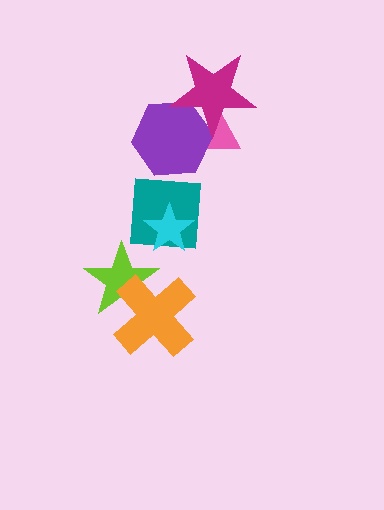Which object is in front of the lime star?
The orange cross is in front of the lime star.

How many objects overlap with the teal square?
2 objects overlap with the teal square.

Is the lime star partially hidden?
Yes, it is partially covered by another shape.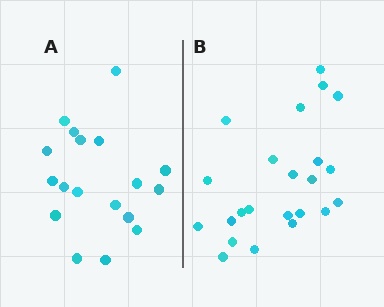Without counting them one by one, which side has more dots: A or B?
Region B (the right region) has more dots.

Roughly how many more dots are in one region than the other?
Region B has about 5 more dots than region A.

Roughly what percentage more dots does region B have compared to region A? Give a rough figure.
About 30% more.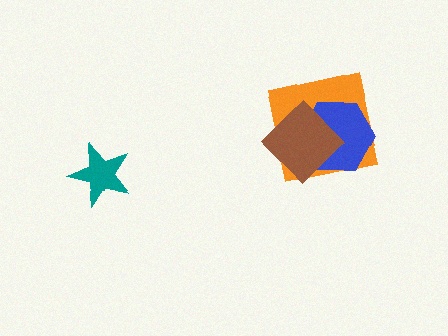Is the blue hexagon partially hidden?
Yes, it is partially covered by another shape.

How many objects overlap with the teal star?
0 objects overlap with the teal star.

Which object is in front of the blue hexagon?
The brown diamond is in front of the blue hexagon.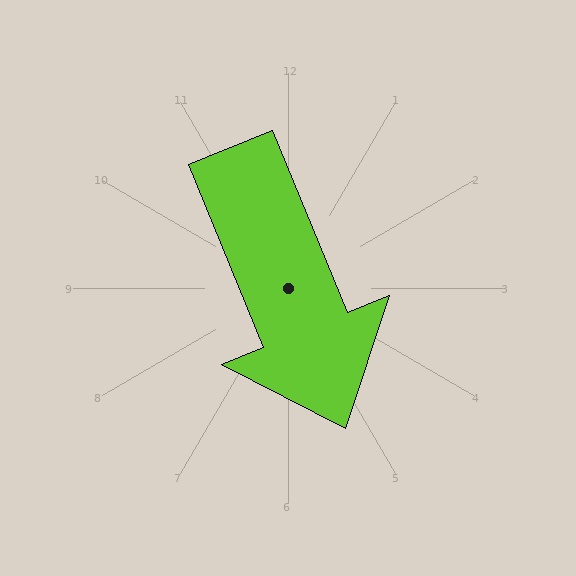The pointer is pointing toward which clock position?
Roughly 5 o'clock.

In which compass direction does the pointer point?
South.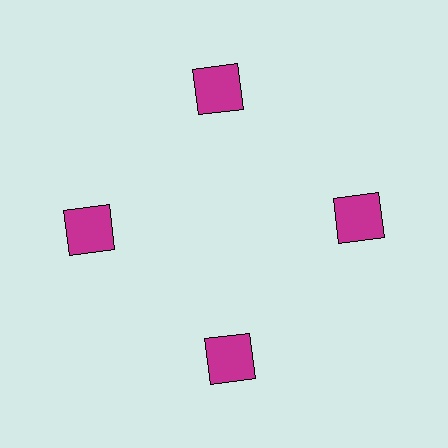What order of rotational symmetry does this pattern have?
This pattern has 4-fold rotational symmetry.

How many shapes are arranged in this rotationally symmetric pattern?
There are 4 shapes, arranged in 4 groups of 1.